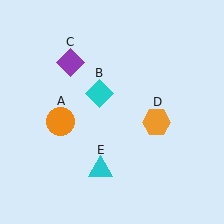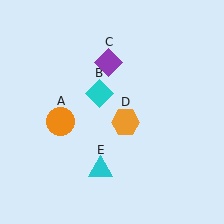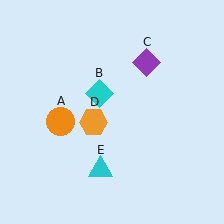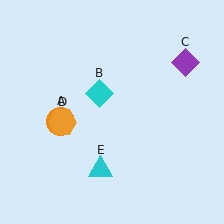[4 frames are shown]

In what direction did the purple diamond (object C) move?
The purple diamond (object C) moved right.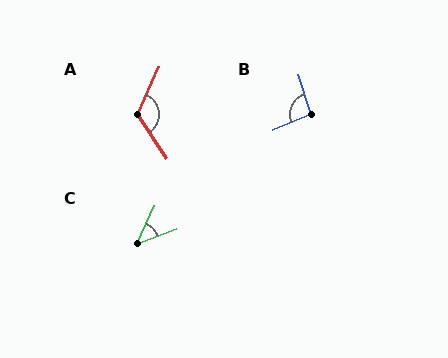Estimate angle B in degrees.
Approximately 95 degrees.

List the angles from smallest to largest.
C (44°), B (95°), A (122°).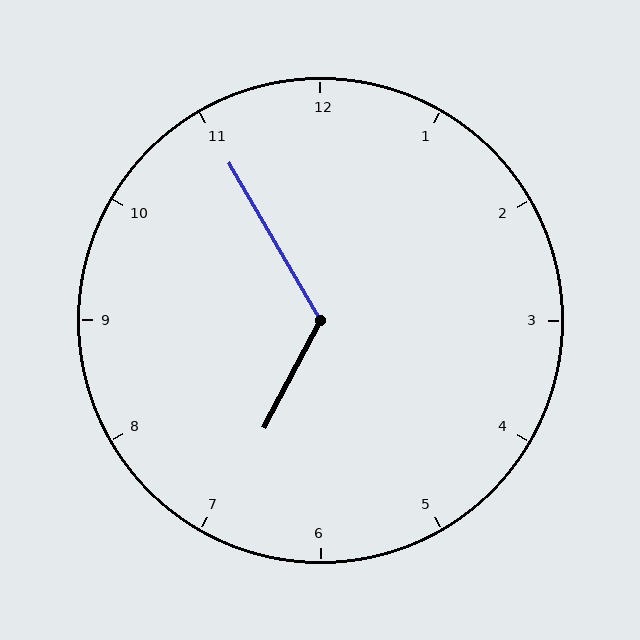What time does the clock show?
6:55.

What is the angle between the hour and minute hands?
Approximately 122 degrees.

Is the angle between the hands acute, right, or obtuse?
It is obtuse.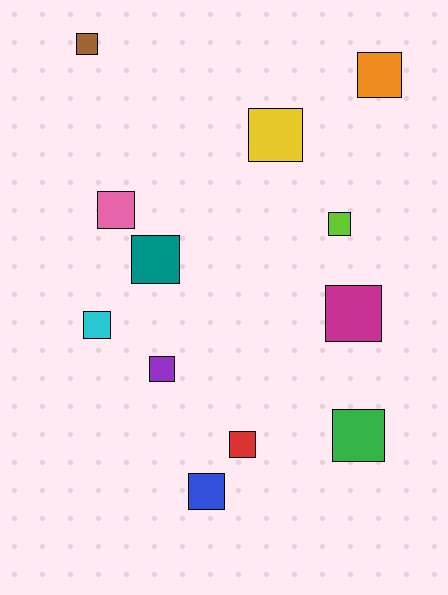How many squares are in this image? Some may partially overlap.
There are 12 squares.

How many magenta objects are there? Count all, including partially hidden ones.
There is 1 magenta object.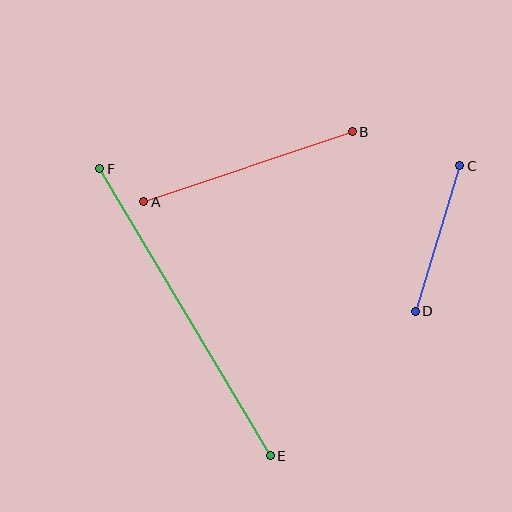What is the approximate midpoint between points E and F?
The midpoint is at approximately (185, 312) pixels.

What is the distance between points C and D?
The distance is approximately 152 pixels.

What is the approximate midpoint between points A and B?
The midpoint is at approximately (248, 167) pixels.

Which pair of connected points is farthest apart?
Points E and F are farthest apart.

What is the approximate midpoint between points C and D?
The midpoint is at approximately (437, 239) pixels.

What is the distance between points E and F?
The distance is approximately 334 pixels.